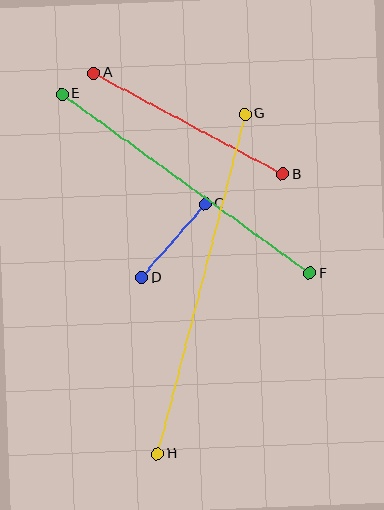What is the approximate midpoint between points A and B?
The midpoint is at approximately (188, 124) pixels.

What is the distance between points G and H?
The distance is approximately 350 pixels.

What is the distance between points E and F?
The distance is approximately 306 pixels.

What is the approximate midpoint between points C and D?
The midpoint is at approximately (173, 241) pixels.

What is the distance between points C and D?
The distance is approximately 97 pixels.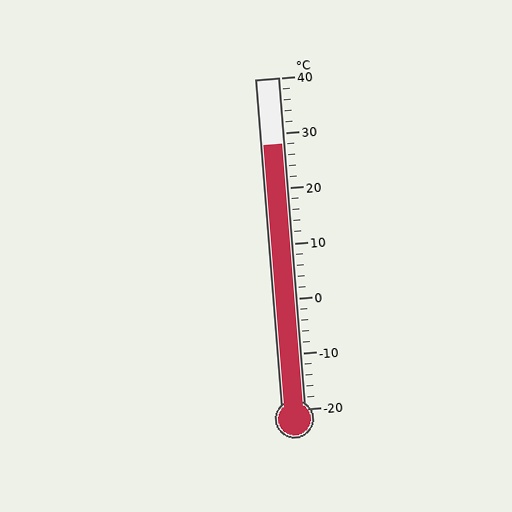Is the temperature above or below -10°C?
The temperature is above -10°C.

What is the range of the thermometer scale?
The thermometer scale ranges from -20°C to 40°C.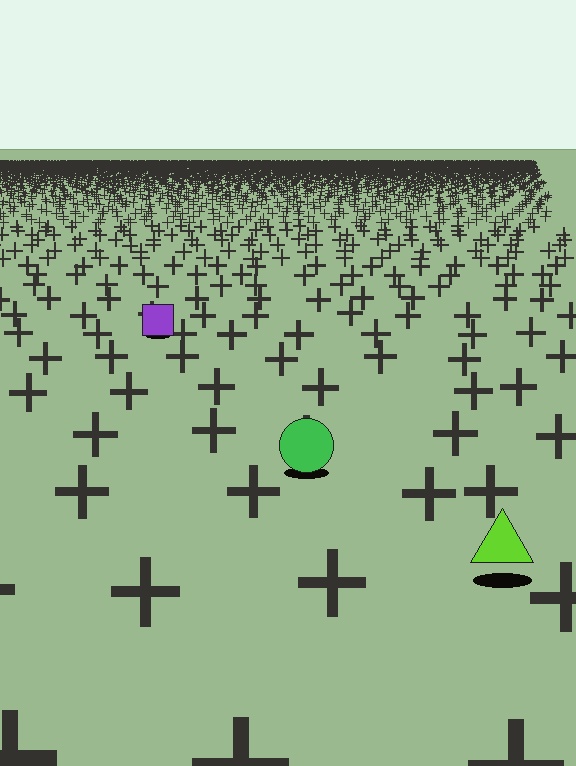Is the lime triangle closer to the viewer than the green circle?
Yes. The lime triangle is closer — you can tell from the texture gradient: the ground texture is coarser near it.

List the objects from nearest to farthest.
From nearest to farthest: the lime triangle, the green circle, the purple square.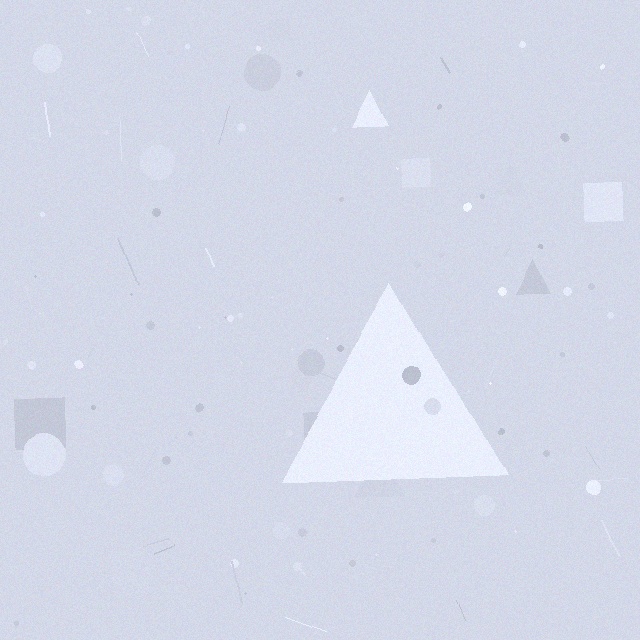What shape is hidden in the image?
A triangle is hidden in the image.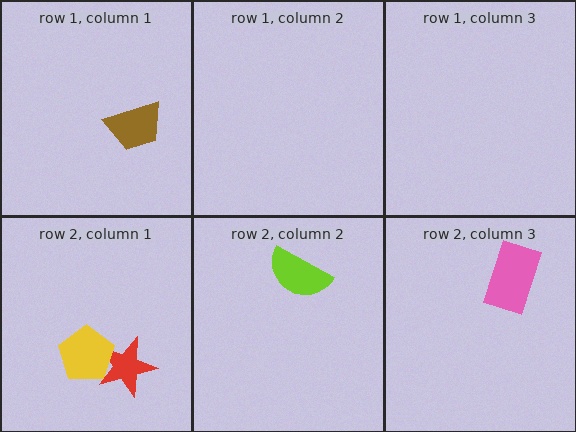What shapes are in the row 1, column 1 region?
The brown trapezoid.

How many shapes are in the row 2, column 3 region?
1.